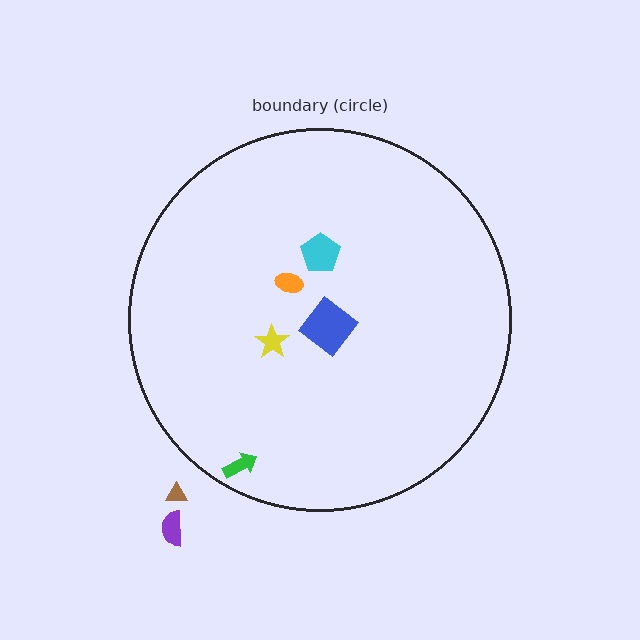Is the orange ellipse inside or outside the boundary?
Inside.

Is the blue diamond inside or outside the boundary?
Inside.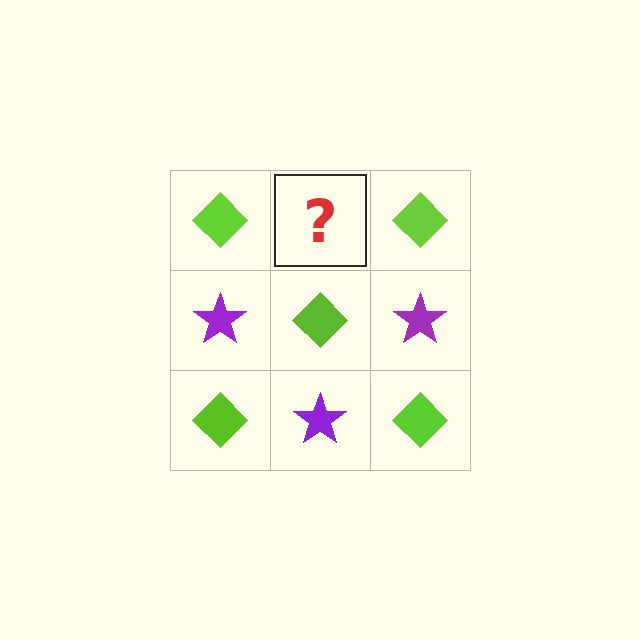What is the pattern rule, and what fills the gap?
The rule is that it alternates lime diamond and purple star in a checkerboard pattern. The gap should be filled with a purple star.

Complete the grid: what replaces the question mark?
The question mark should be replaced with a purple star.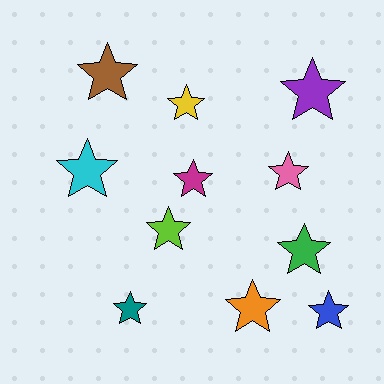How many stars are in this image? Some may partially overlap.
There are 11 stars.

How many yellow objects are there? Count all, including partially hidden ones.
There is 1 yellow object.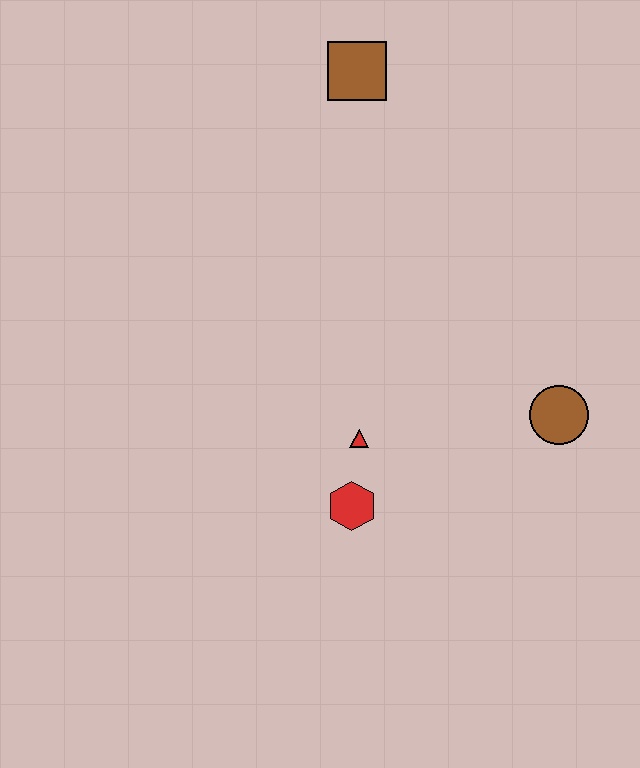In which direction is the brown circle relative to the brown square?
The brown circle is below the brown square.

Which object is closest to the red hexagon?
The red triangle is closest to the red hexagon.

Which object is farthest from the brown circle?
The brown square is farthest from the brown circle.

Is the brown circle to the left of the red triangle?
No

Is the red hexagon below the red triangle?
Yes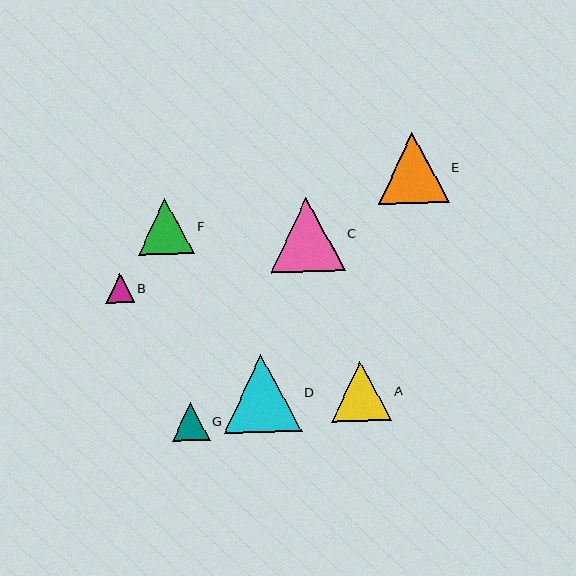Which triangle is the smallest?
Triangle B is the smallest with a size of approximately 28 pixels.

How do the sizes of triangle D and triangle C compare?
Triangle D and triangle C are approximately the same size.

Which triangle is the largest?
Triangle D is the largest with a size of approximately 78 pixels.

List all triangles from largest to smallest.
From largest to smallest: D, C, E, A, F, G, B.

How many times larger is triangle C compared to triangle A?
Triangle C is approximately 1.2 times the size of triangle A.